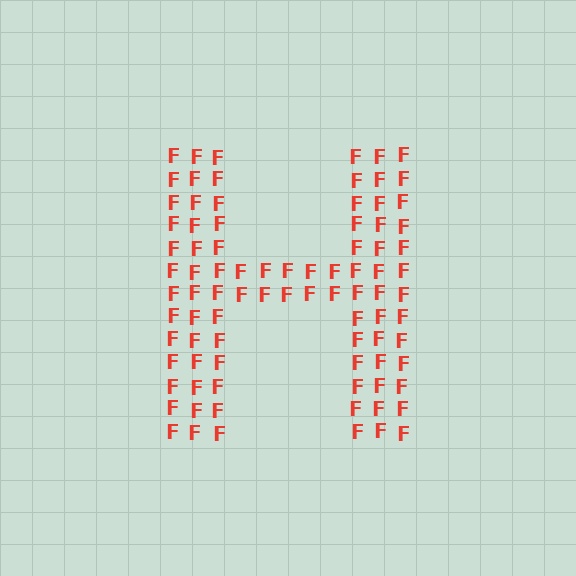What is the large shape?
The large shape is the letter H.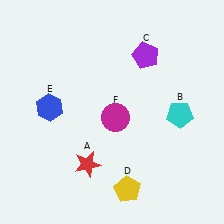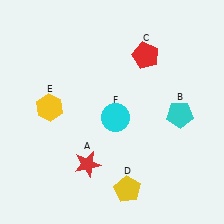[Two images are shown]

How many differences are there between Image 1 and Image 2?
There are 3 differences between the two images.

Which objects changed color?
C changed from purple to red. E changed from blue to yellow. F changed from magenta to cyan.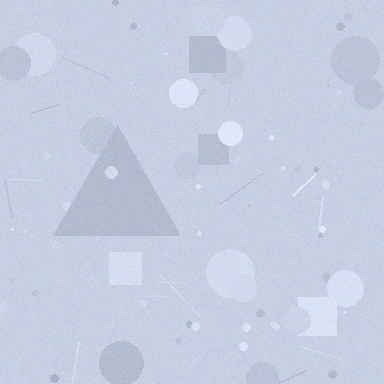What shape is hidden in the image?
A triangle is hidden in the image.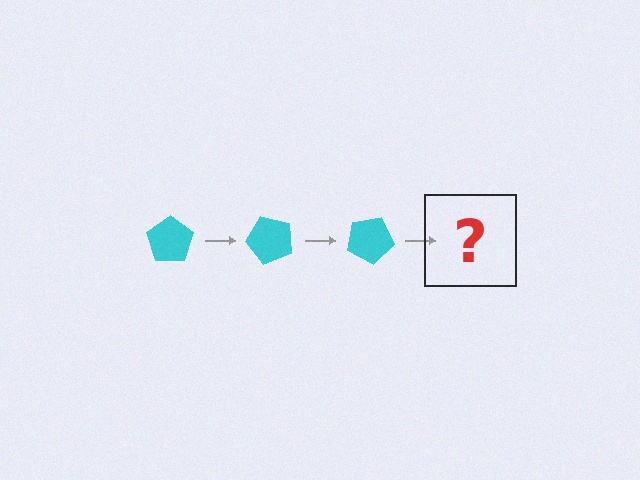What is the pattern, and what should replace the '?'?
The pattern is that the pentagon rotates 50 degrees each step. The '?' should be a cyan pentagon rotated 150 degrees.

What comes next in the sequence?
The next element should be a cyan pentagon rotated 150 degrees.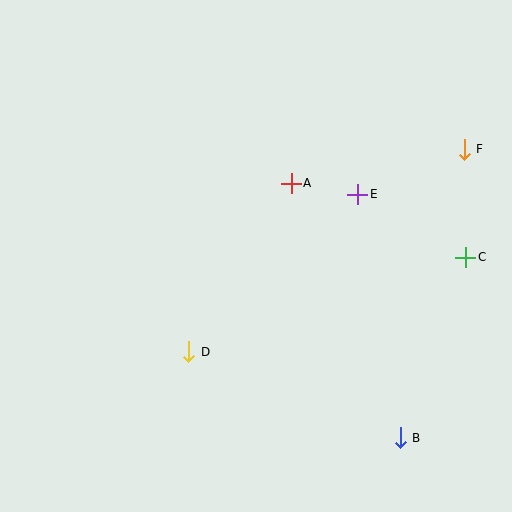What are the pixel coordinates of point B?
Point B is at (400, 438).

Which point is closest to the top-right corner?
Point F is closest to the top-right corner.